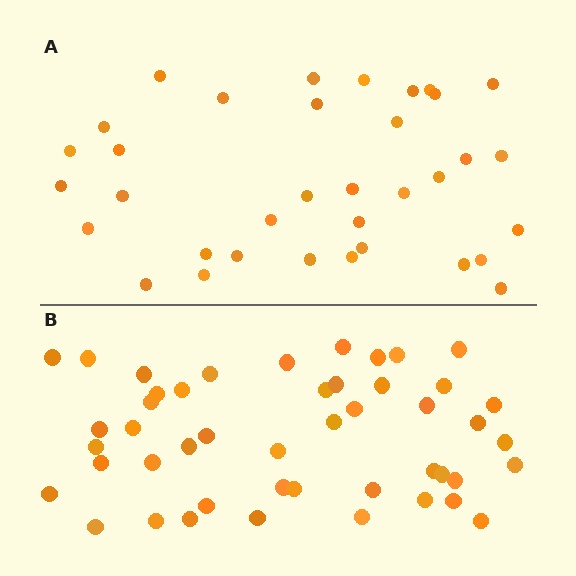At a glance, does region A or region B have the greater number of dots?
Region B (the bottom region) has more dots.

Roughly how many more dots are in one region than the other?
Region B has roughly 12 or so more dots than region A.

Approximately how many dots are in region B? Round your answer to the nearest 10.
About 50 dots. (The exact count is 47, which rounds to 50.)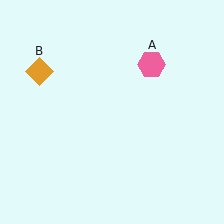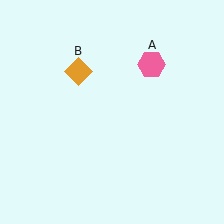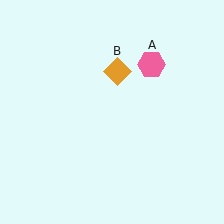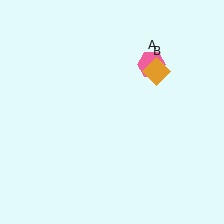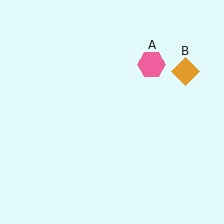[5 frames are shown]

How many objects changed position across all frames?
1 object changed position: orange diamond (object B).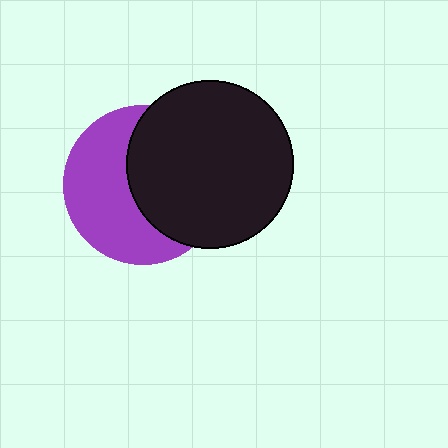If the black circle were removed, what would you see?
You would see the complete purple circle.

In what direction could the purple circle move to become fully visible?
The purple circle could move left. That would shift it out from behind the black circle entirely.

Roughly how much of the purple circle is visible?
About half of it is visible (roughly 50%).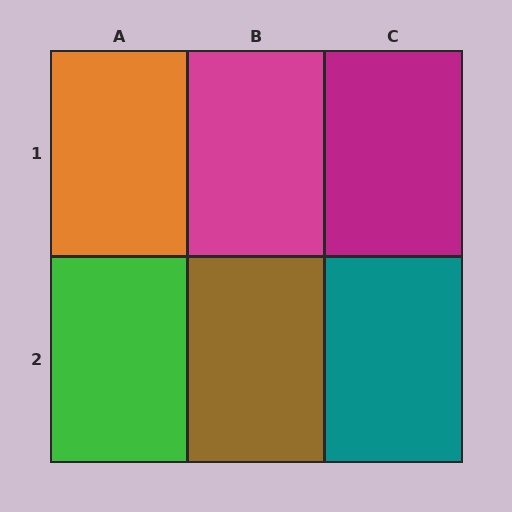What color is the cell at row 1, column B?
Magenta.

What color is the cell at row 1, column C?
Magenta.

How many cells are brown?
1 cell is brown.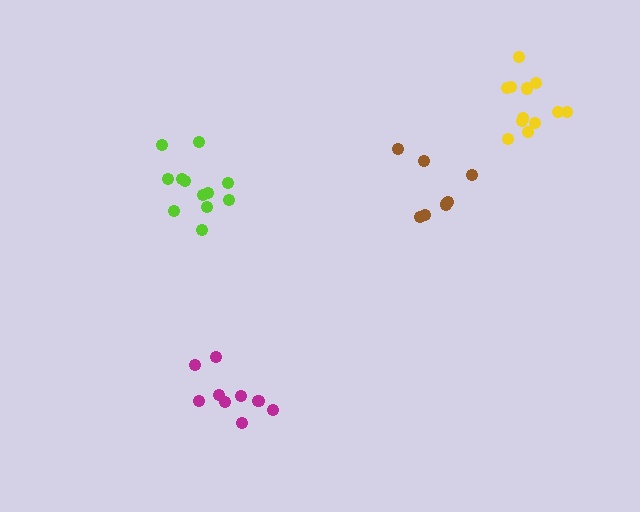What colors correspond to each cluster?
The clusters are colored: yellow, brown, lime, magenta.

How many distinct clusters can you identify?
There are 4 distinct clusters.